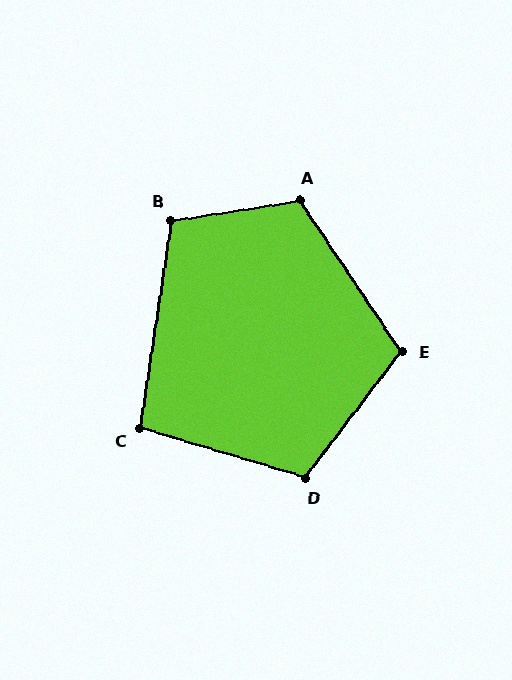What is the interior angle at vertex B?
Approximately 108 degrees (obtuse).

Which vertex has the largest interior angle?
A, at approximately 115 degrees.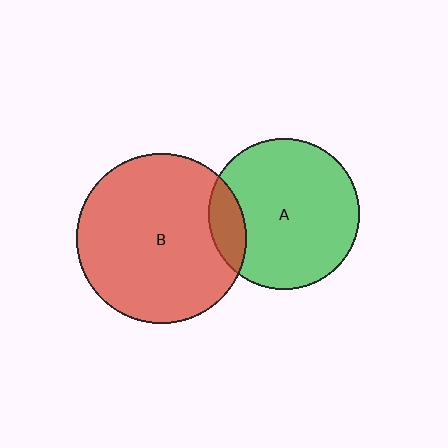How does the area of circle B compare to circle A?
Approximately 1.3 times.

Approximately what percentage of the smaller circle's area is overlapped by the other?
Approximately 15%.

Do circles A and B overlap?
Yes.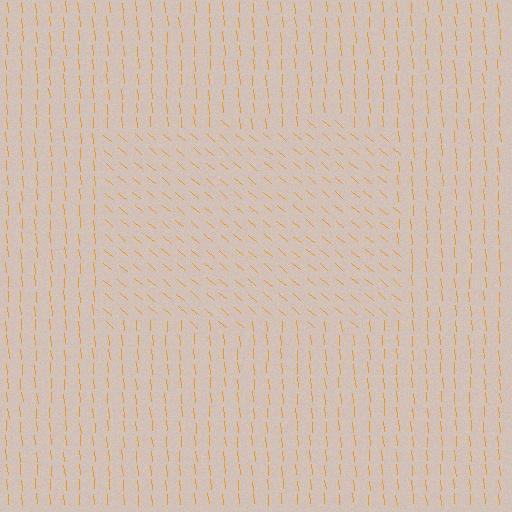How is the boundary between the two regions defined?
The boundary is defined purely by a change in line orientation (approximately 45 degrees difference). All lines are the same color and thickness.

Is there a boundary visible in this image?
Yes, there is a texture boundary formed by a change in line orientation.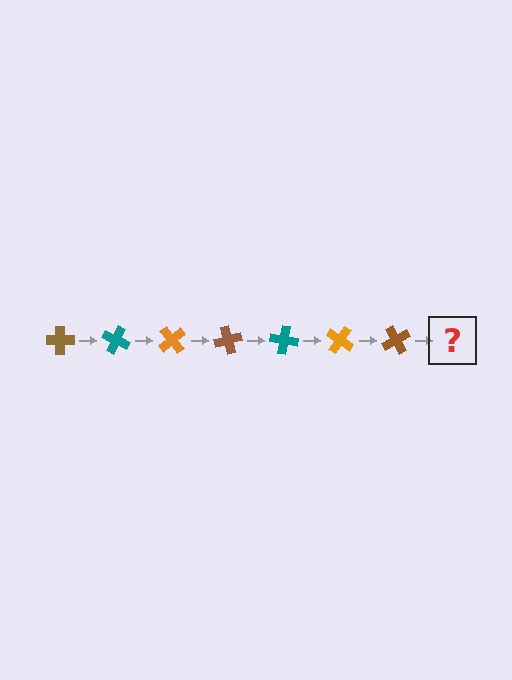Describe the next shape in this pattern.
It should be a teal cross, rotated 175 degrees from the start.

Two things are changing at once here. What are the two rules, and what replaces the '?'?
The two rules are that it rotates 25 degrees each step and the color cycles through brown, teal, and orange. The '?' should be a teal cross, rotated 175 degrees from the start.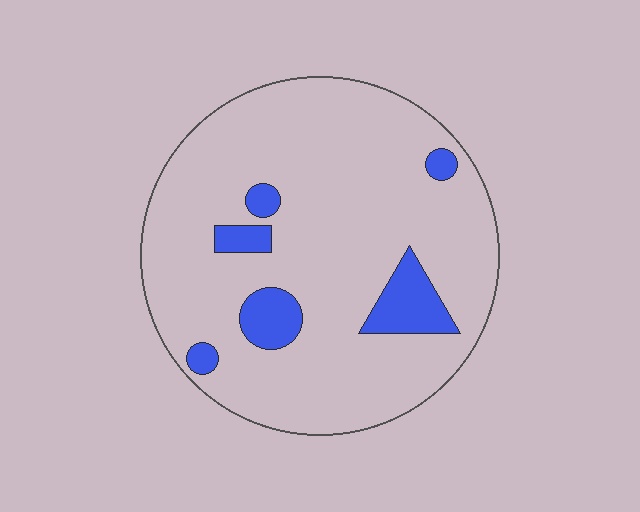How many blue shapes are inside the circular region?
6.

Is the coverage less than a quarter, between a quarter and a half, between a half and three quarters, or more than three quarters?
Less than a quarter.